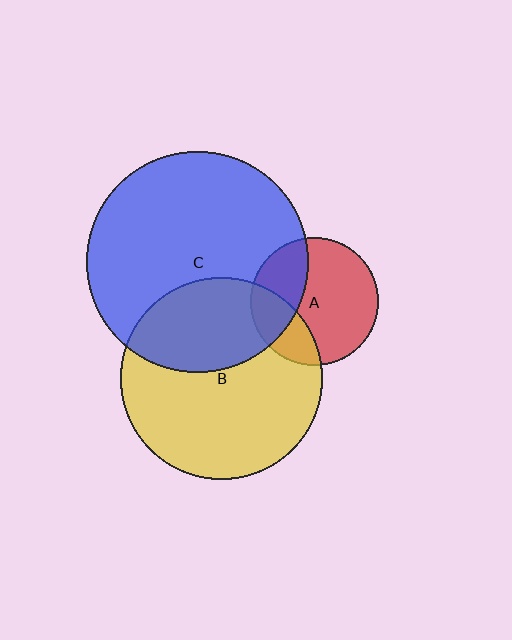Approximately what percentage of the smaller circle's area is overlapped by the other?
Approximately 30%.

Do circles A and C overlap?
Yes.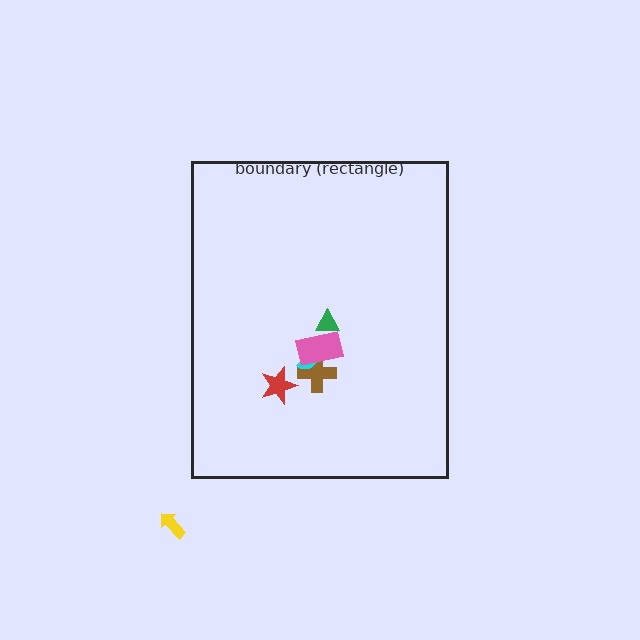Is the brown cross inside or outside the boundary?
Inside.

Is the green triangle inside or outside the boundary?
Inside.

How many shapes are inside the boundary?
5 inside, 1 outside.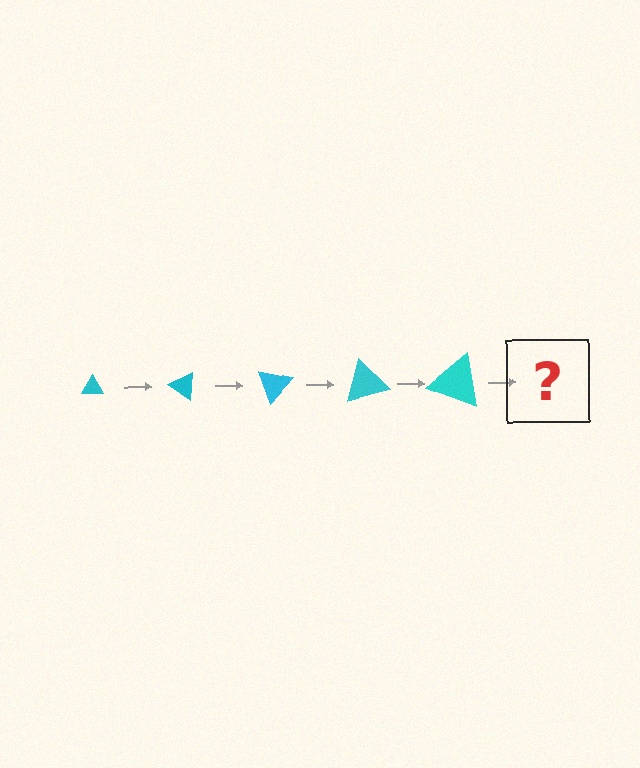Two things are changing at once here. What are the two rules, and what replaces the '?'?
The two rules are that the triangle grows larger each step and it rotates 35 degrees each step. The '?' should be a triangle, larger than the previous one and rotated 175 degrees from the start.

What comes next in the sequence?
The next element should be a triangle, larger than the previous one and rotated 175 degrees from the start.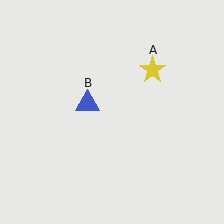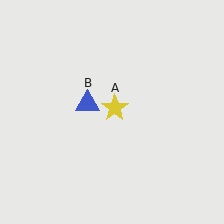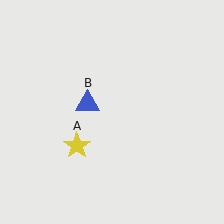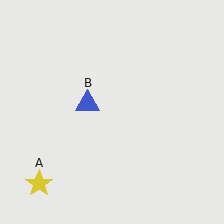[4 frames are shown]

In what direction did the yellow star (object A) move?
The yellow star (object A) moved down and to the left.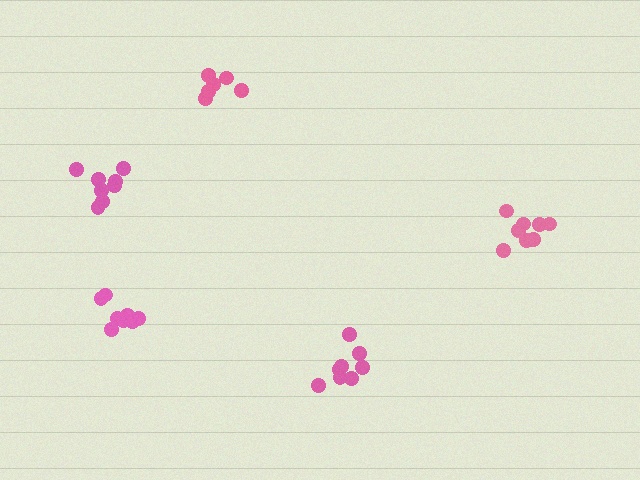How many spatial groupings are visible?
There are 5 spatial groupings.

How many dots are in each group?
Group 1: 8 dots, Group 2: 8 dots, Group 3: 8 dots, Group 4: 8 dots, Group 5: 6 dots (38 total).